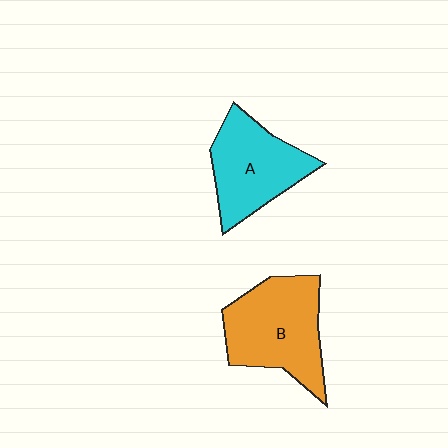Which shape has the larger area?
Shape B (orange).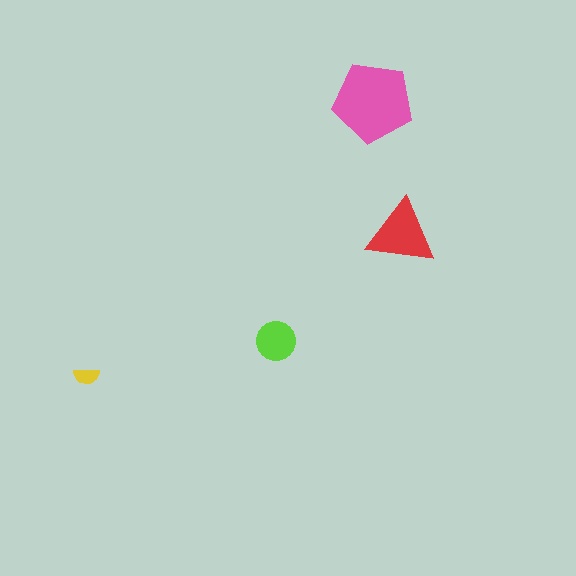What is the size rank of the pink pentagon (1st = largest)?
1st.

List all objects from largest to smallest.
The pink pentagon, the red triangle, the lime circle, the yellow semicircle.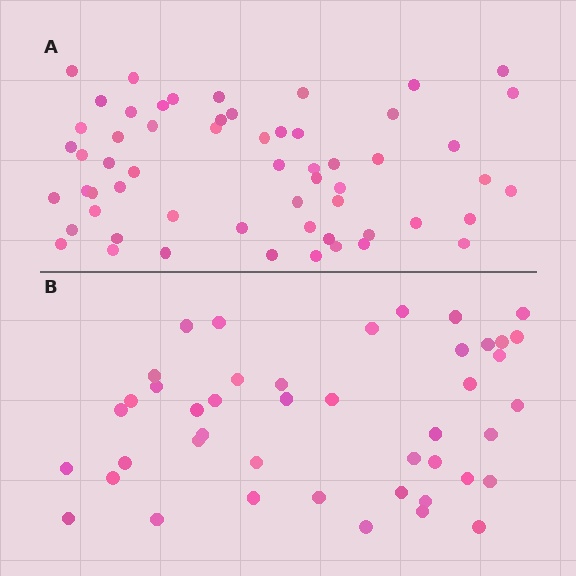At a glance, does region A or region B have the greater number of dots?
Region A (the top region) has more dots.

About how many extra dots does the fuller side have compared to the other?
Region A has approximately 15 more dots than region B.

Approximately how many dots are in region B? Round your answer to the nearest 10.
About 40 dots. (The exact count is 44, which rounds to 40.)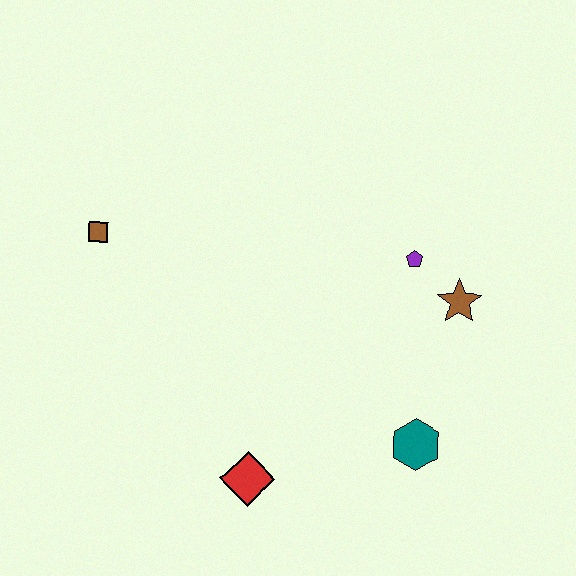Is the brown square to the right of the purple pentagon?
No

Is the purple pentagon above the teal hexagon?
Yes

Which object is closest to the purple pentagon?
The brown star is closest to the purple pentagon.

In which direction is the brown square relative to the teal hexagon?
The brown square is to the left of the teal hexagon.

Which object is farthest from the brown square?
The teal hexagon is farthest from the brown square.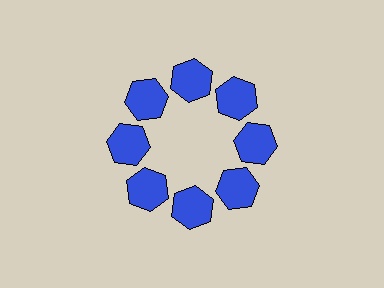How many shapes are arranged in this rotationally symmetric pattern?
There are 8 shapes, arranged in 8 groups of 1.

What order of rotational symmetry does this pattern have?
This pattern has 8-fold rotational symmetry.